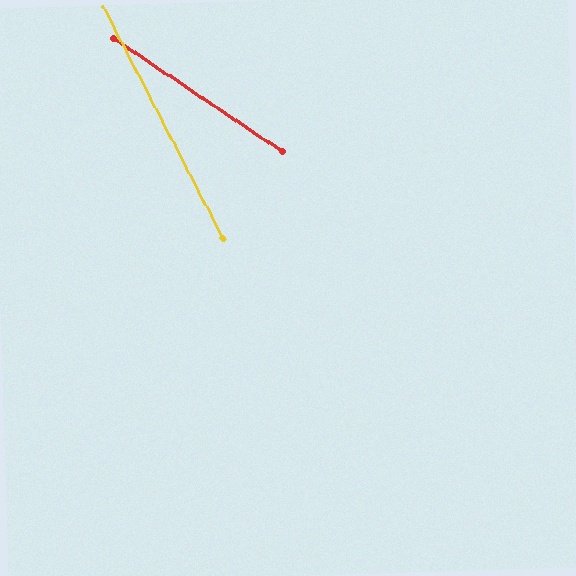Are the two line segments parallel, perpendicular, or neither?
Neither parallel nor perpendicular — they differ by about 29°.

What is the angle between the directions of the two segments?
Approximately 29 degrees.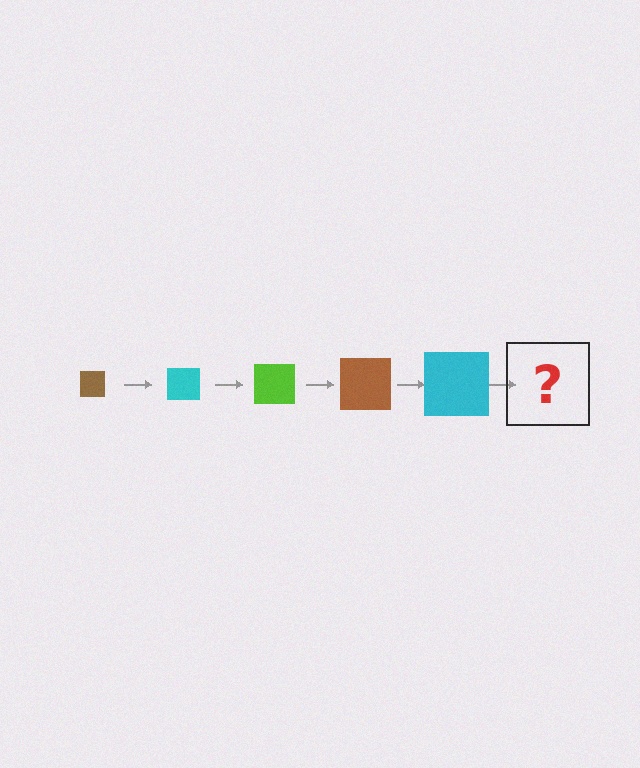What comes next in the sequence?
The next element should be a lime square, larger than the previous one.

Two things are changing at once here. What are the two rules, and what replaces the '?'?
The two rules are that the square grows larger each step and the color cycles through brown, cyan, and lime. The '?' should be a lime square, larger than the previous one.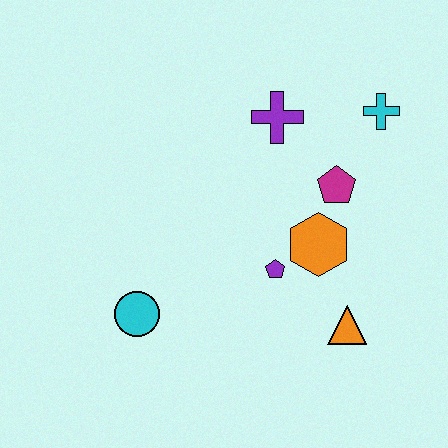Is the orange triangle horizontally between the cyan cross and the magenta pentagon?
Yes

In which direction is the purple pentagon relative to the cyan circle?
The purple pentagon is to the right of the cyan circle.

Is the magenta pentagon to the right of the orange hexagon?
Yes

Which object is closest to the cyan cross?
The magenta pentagon is closest to the cyan cross.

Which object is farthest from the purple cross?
The cyan circle is farthest from the purple cross.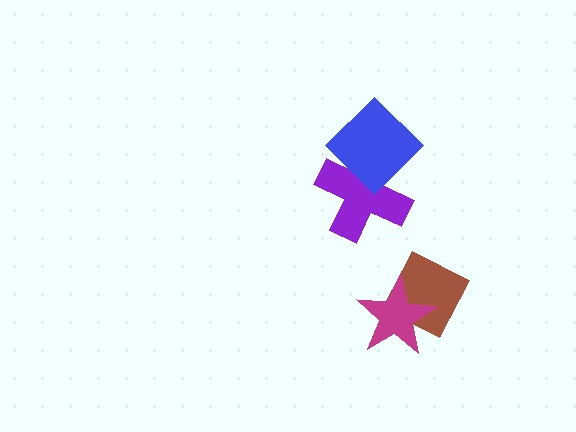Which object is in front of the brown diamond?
The magenta star is in front of the brown diamond.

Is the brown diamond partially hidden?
Yes, it is partially covered by another shape.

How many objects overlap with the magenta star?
1 object overlaps with the magenta star.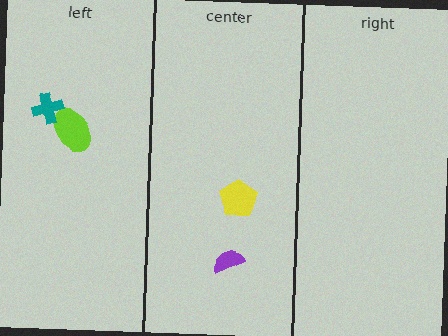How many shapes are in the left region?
2.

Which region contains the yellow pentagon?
The center region.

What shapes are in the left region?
The lime ellipse, the teal cross.